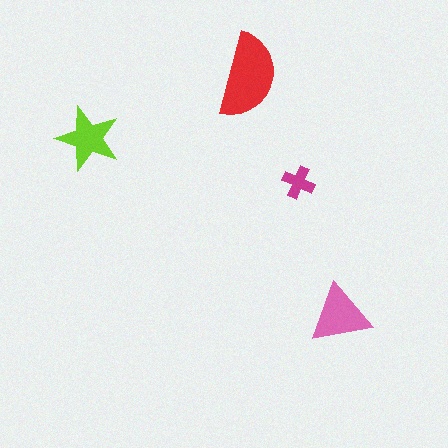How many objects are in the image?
There are 4 objects in the image.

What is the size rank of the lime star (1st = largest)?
3rd.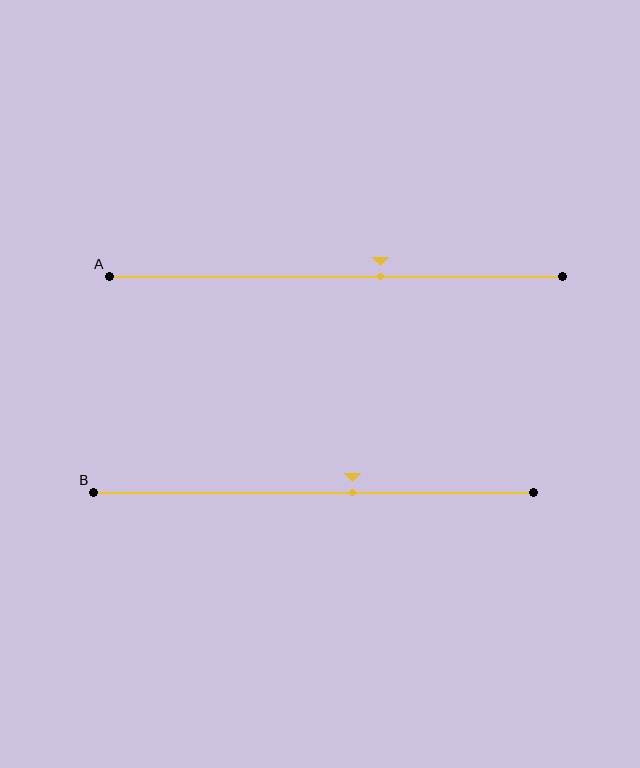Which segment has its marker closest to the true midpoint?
Segment B has its marker closest to the true midpoint.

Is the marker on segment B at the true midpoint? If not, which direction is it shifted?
No, the marker on segment B is shifted to the right by about 9% of the segment length.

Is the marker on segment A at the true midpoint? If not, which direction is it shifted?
No, the marker on segment A is shifted to the right by about 10% of the segment length.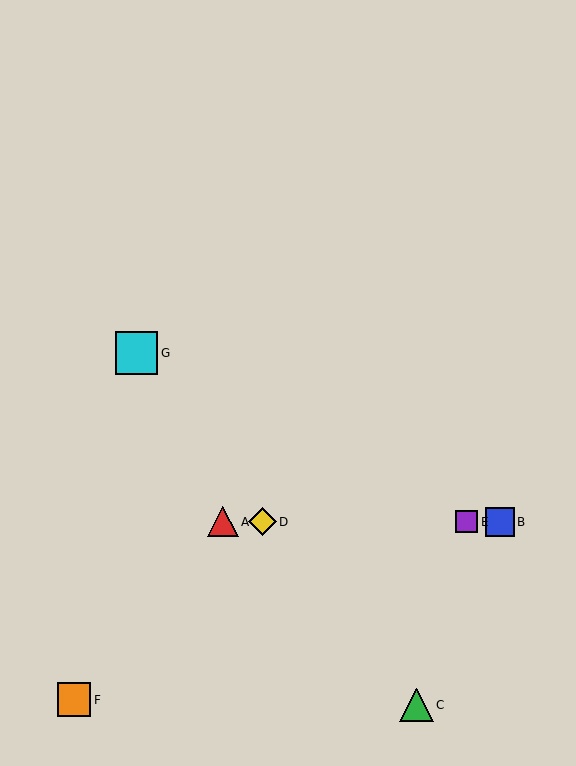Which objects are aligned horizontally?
Objects A, B, D, E are aligned horizontally.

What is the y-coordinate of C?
Object C is at y≈705.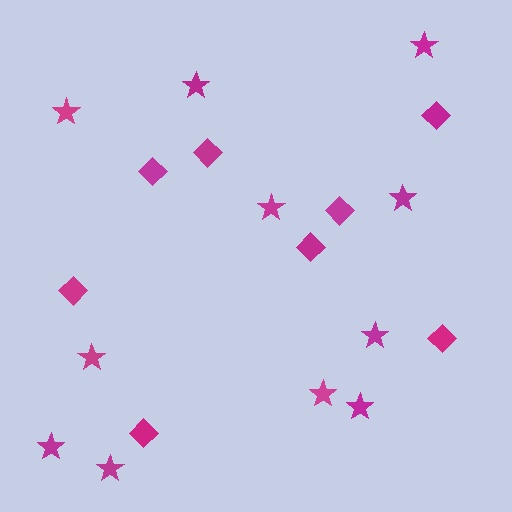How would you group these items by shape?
There are 2 groups: one group of diamonds (8) and one group of stars (11).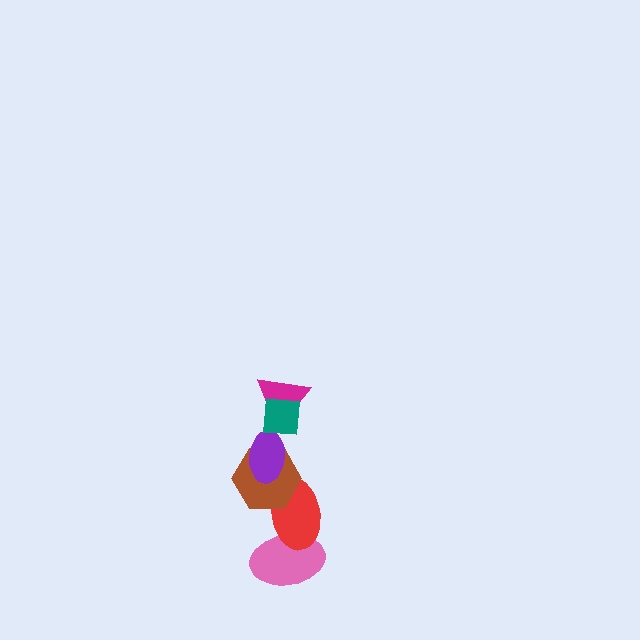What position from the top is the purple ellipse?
The purple ellipse is 3rd from the top.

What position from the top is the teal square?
The teal square is 1st from the top.